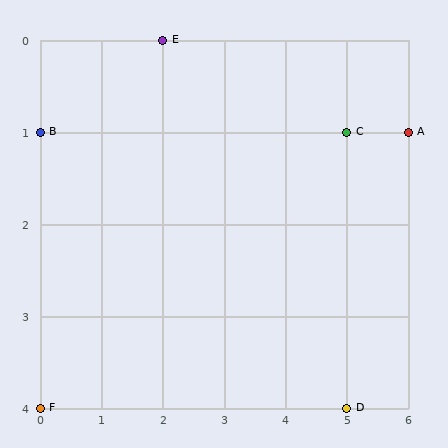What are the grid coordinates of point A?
Point A is at grid coordinates (6, 1).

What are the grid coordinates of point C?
Point C is at grid coordinates (5, 1).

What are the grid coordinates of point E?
Point E is at grid coordinates (2, 0).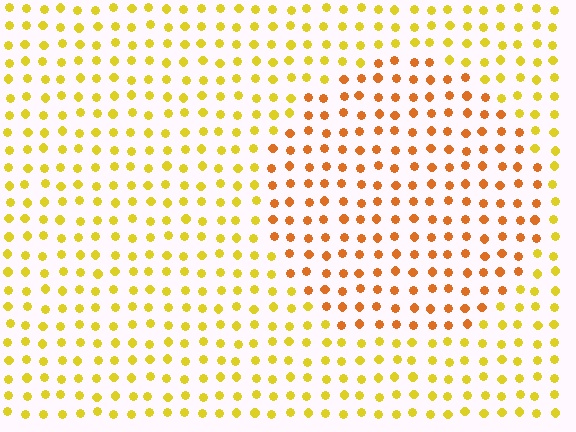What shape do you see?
I see a circle.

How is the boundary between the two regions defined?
The boundary is defined purely by a slight shift in hue (about 32 degrees). Spacing, size, and orientation are identical on both sides.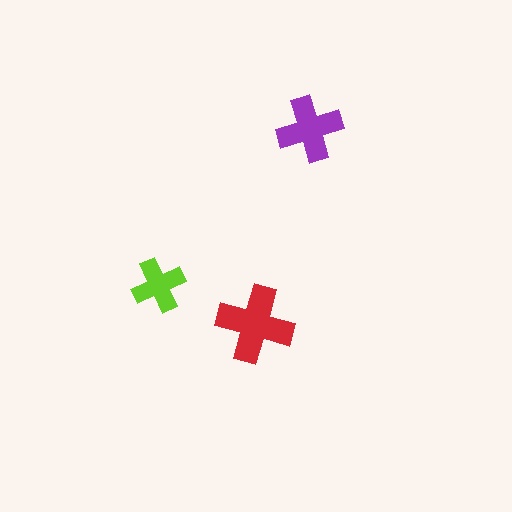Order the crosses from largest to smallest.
the red one, the purple one, the lime one.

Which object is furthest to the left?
The lime cross is leftmost.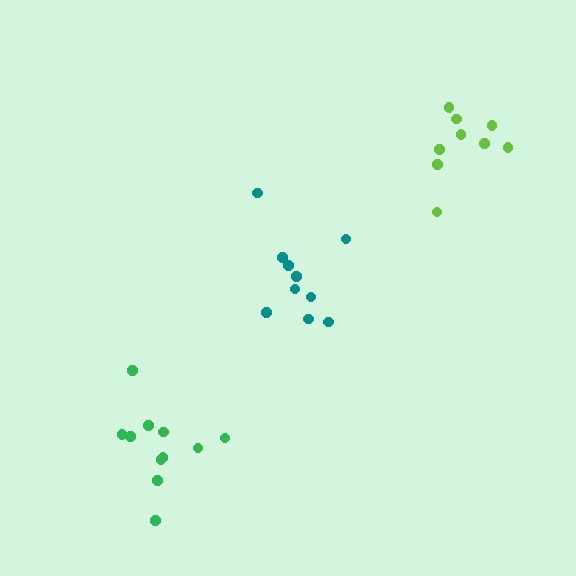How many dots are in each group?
Group 1: 10 dots, Group 2: 11 dots, Group 3: 9 dots (30 total).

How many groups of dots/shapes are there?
There are 3 groups.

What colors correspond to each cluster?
The clusters are colored: teal, green, lime.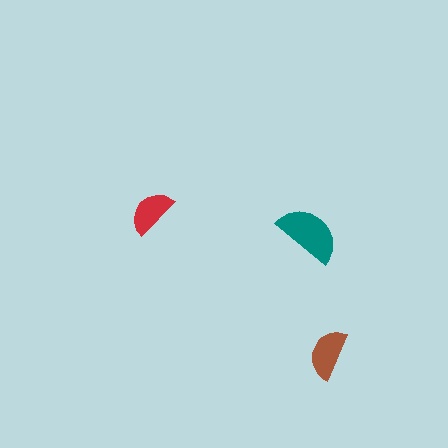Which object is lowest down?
The brown semicircle is bottommost.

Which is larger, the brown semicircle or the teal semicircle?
The teal one.